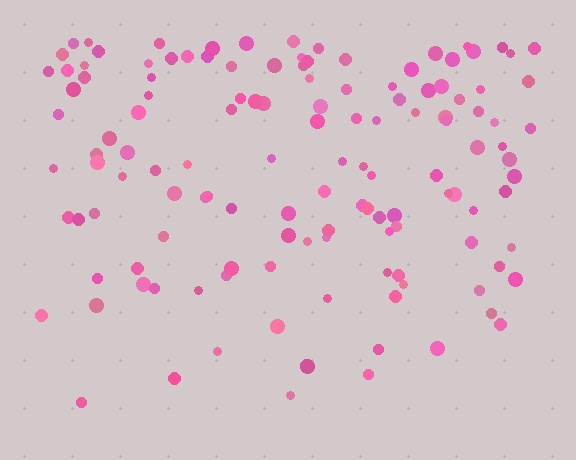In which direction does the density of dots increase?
From bottom to top, with the top side densest.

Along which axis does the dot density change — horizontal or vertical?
Vertical.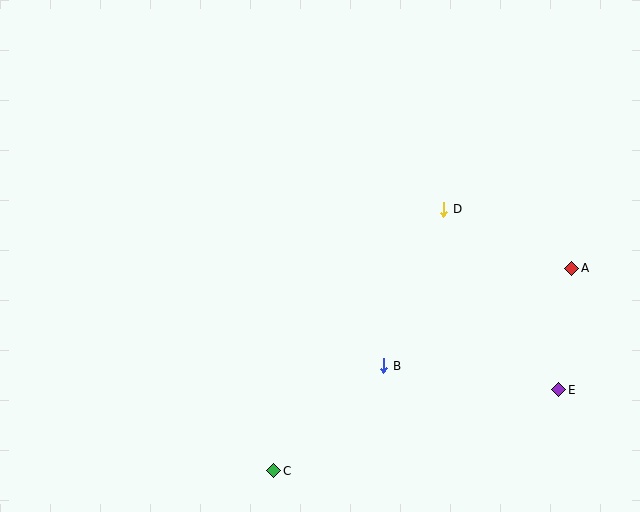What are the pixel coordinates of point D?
Point D is at (444, 209).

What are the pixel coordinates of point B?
Point B is at (384, 366).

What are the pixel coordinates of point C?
Point C is at (274, 471).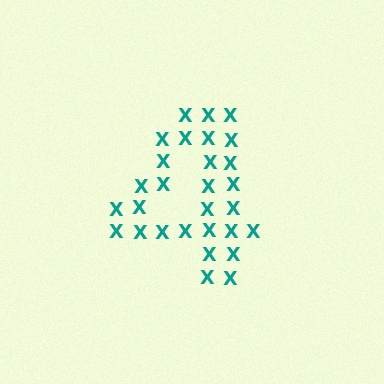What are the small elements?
The small elements are letter X's.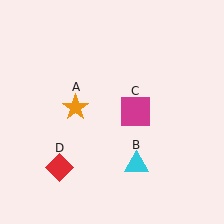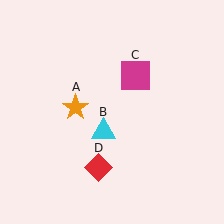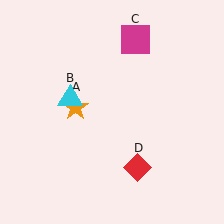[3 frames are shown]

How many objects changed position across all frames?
3 objects changed position: cyan triangle (object B), magenta square (object C), red diamond (object D).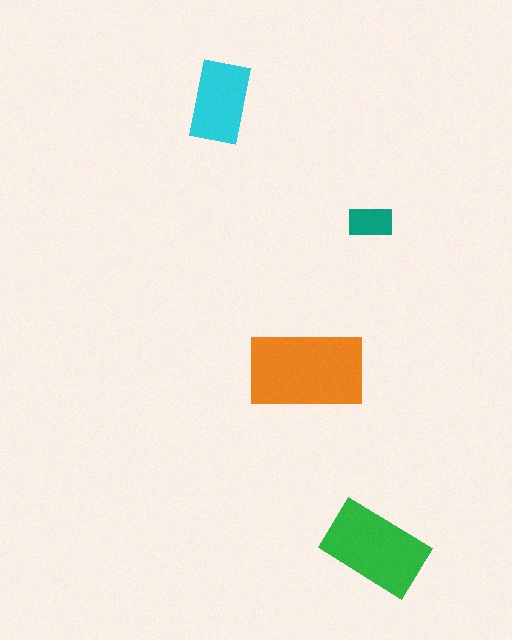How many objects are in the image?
There are 4 objects in the image.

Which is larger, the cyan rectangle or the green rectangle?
The green one.